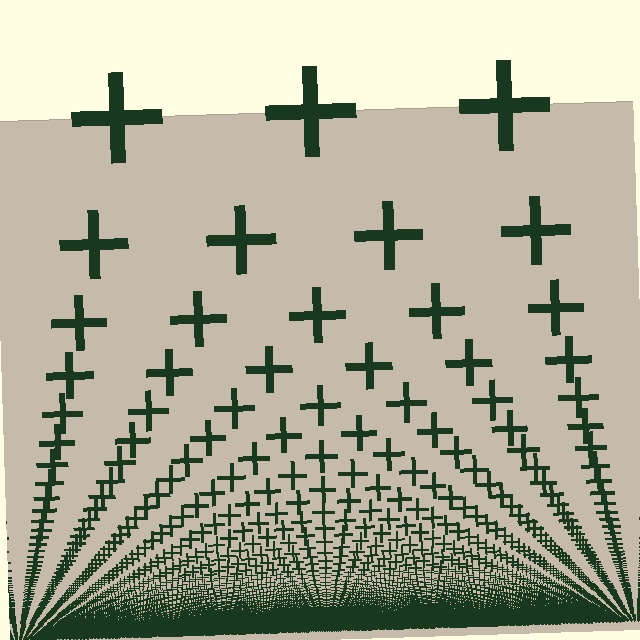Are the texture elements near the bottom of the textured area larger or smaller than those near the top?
Smaller. The gradient is inverted — elements near the bottom are smaller and denser.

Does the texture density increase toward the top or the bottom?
Density increases toward the bottom.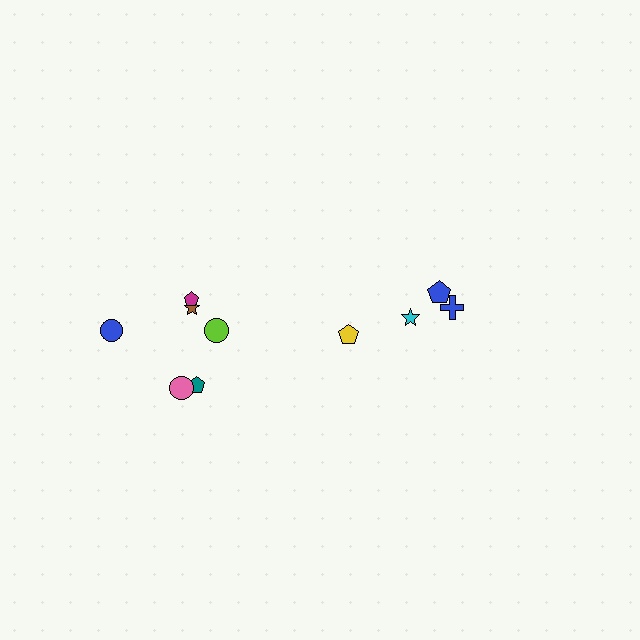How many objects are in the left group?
There are 6 objects.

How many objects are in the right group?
There are 4 objects.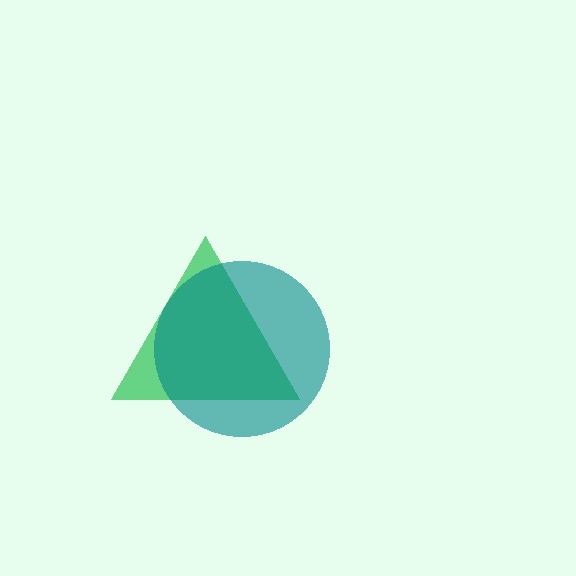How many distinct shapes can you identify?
There are 2 distinct shapes: a green triangle, a teal circle.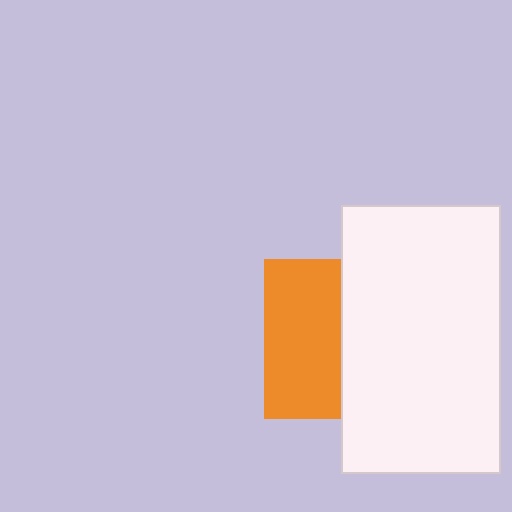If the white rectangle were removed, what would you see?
You would see the complete orange square.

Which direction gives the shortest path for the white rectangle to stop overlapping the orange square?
Moving right gives the shortest separation.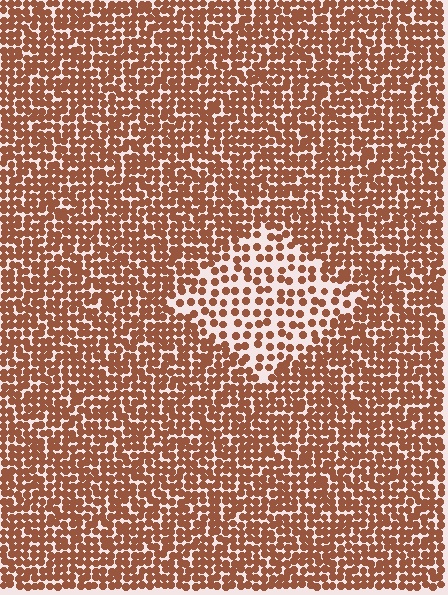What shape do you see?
I see a diamond.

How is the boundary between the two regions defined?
The boundary is defined by a change in element density (approximately 2.1x ratio). All elements are the same color, size, and shape.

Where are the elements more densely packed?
The elements are more densely packed outside the diamond boundary.